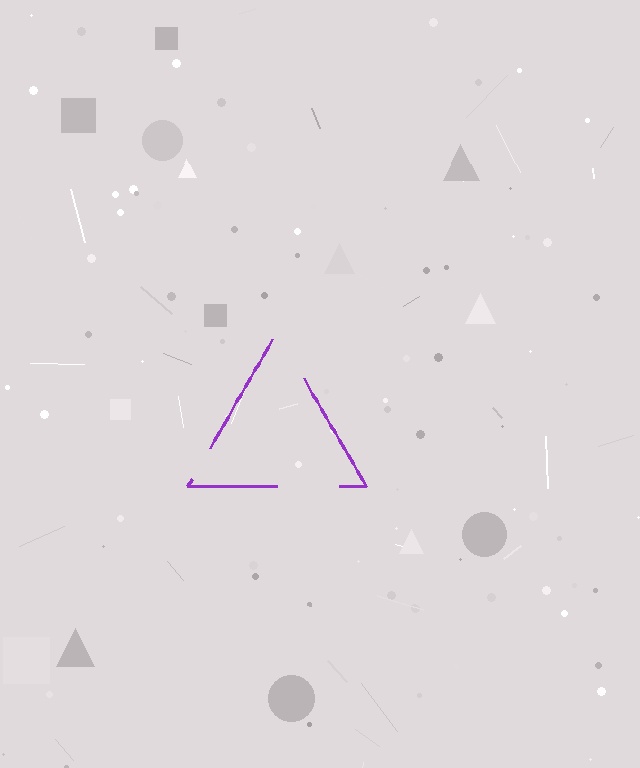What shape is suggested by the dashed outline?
The dashed outline suggests a triangle.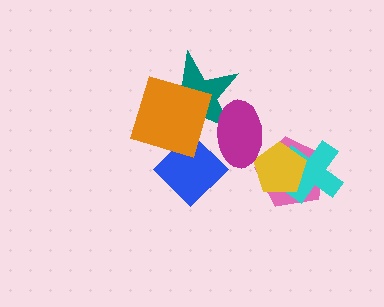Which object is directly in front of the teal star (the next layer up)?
The magenta ellipse is directly in front of the teal star.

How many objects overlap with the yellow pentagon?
3 objects overlap with the yellow pentagon.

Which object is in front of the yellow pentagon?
The magenta ellipse is in front of the yellow pentagon.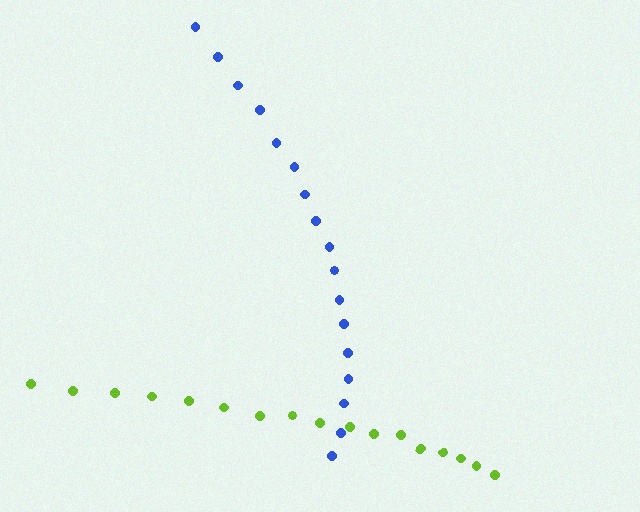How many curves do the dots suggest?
There are 2 distinct paths.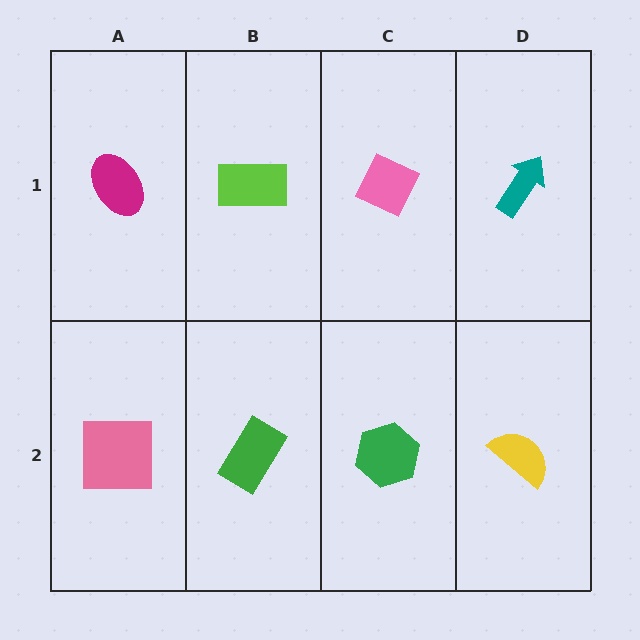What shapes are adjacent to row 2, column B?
A lime rectangle (row 1, column B), a pink square (row 2, column A), a green hexagon (row 2, column C).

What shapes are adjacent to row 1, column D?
A yellow semicircle (row 2, column D), a pink diamond (row 1, column C).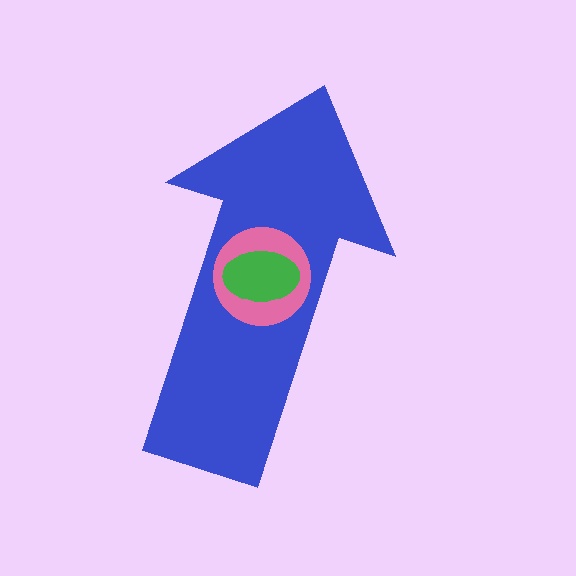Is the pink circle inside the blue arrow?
Yes.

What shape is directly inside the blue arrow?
The pink circle.